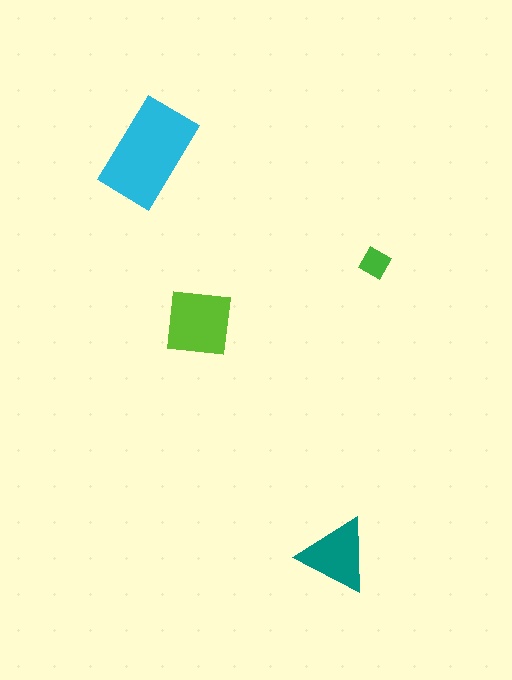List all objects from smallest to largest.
The green diamond, the teal triangle, the lime square, the cyan rectangle.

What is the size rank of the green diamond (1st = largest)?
4th.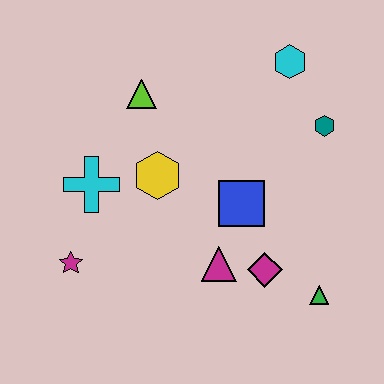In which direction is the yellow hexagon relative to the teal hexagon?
The yellow hexagon is to the left of the teal hexagon.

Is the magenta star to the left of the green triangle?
Yes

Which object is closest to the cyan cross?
The yellow hexagon is closest to the cyan cross.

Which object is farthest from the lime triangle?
The green triangle is farthest from the lime triangle.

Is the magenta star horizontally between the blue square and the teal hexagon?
No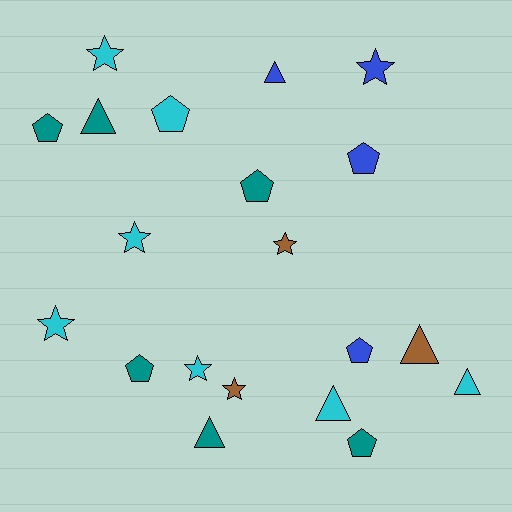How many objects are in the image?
There are 20 objects.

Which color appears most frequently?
Cyan, with 7 objects.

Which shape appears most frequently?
Pentagon, with 7 objects.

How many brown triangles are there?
There is 1 brown triangle.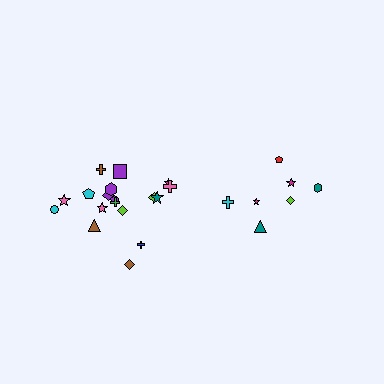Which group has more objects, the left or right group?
The left group.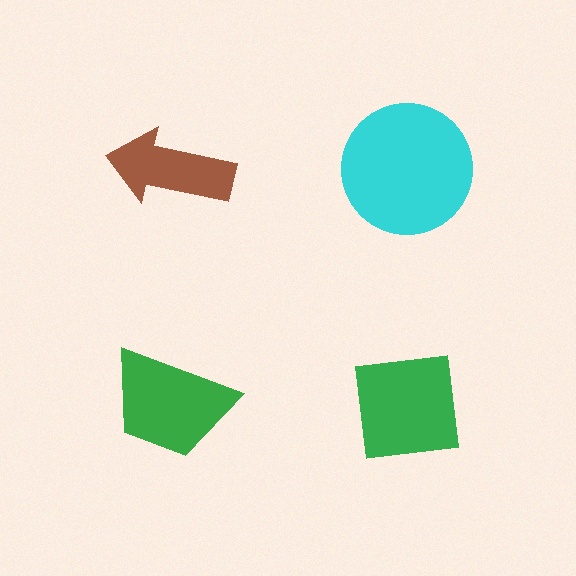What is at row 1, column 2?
A cyan circle.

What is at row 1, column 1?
A brown arrow.